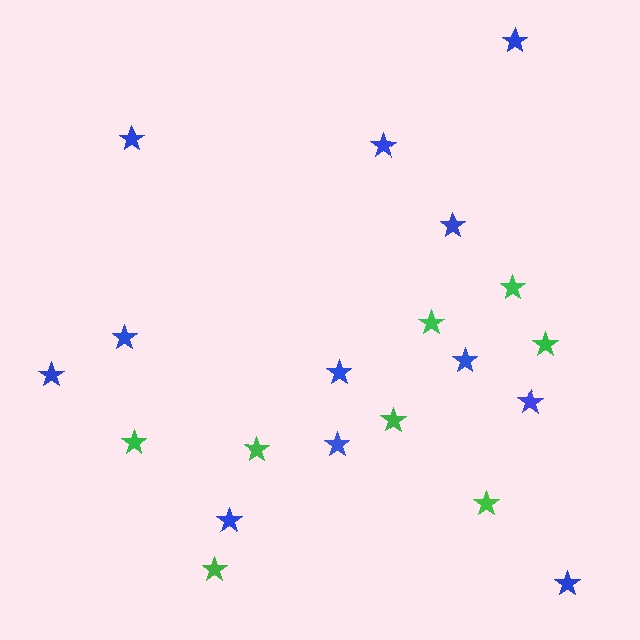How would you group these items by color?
There are 2 groups: one group of green stars (8) and one group of blue stars (12).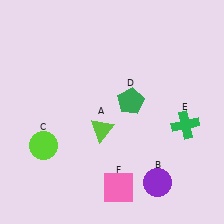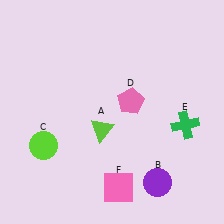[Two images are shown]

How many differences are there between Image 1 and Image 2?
There is 1 difference between the two images.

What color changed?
The pentagon (D) changed from green in Image 1 to pink in Image 2.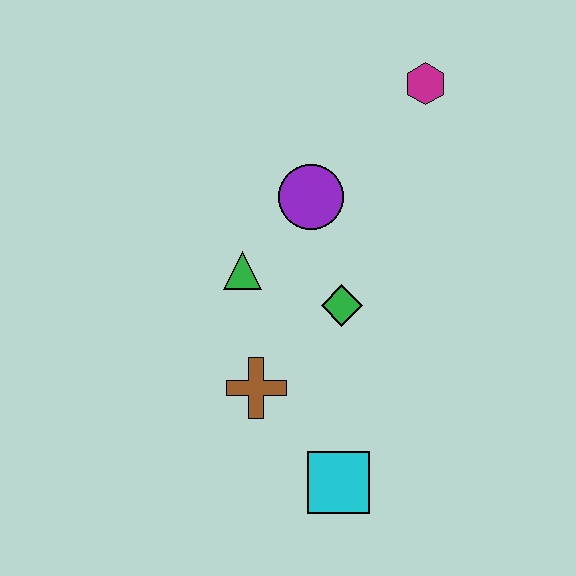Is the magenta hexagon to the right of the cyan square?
Yes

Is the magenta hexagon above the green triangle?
Yes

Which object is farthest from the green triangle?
The magenta hexagon is farthest from the green triangle.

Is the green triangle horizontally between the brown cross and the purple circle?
No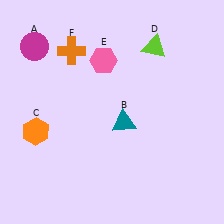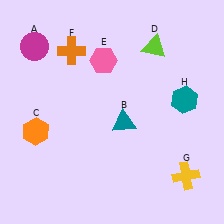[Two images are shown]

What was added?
A yellow cross (G), a teal hexagon (H) were added in Image 2.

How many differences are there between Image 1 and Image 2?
There are 2 differences between the two images.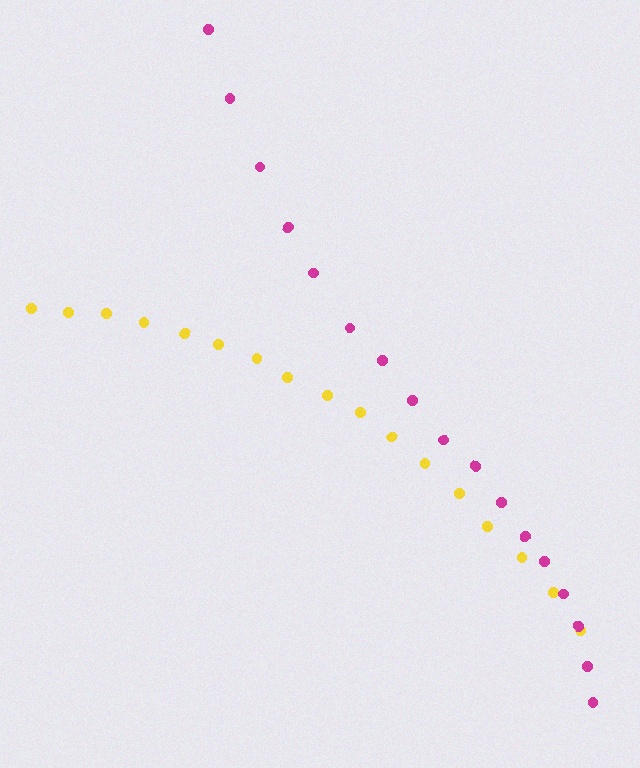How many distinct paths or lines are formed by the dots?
There are 2 distinct paths.